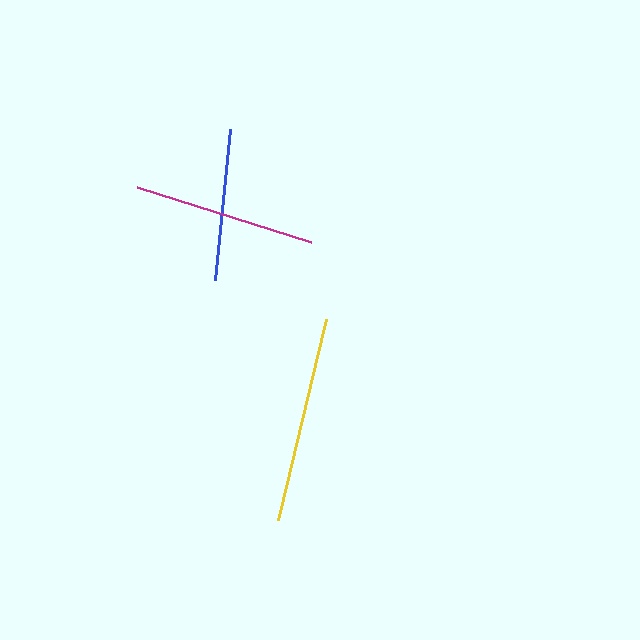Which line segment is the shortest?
The blue line is the shortest at approximately 151 pixels.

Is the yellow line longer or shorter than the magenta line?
The yellow line is longer than the magenta line.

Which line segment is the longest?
The yellow line is the longest at approximately 207 pixels.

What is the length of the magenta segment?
The magenta segment is approximately 183 pixels long.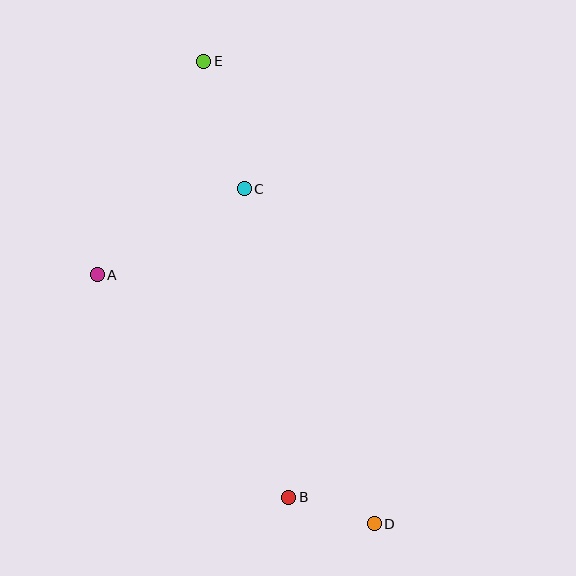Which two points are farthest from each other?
Points D and E are farthest from each other.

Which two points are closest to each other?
Points B and D are closest to each other.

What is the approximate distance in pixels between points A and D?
The distance between A and D is approximately 373 pixels.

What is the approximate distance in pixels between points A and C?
The distance between A and C is approximately 170 pixels.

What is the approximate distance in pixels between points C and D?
The distance between C and D is approximately 360 pixels.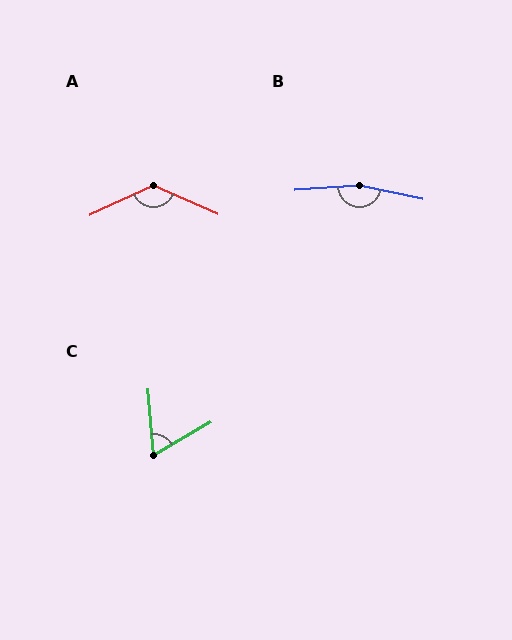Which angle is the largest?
B, at approximately 164 degrees.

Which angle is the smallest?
C, at approximately 65 degrees.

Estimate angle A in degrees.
Approximately 132 degrees.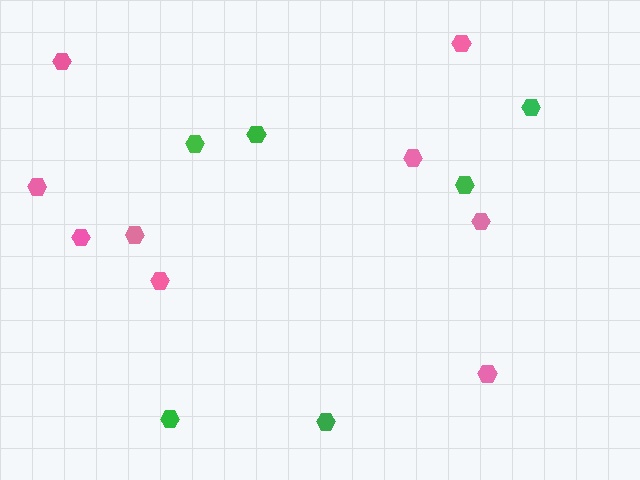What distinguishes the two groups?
There are 2 groups: one group of green hexagons (6) and one group of pink hexagons (9).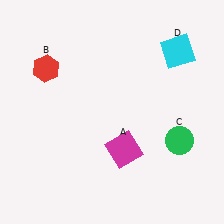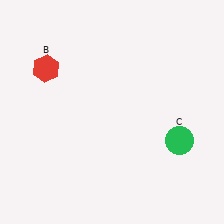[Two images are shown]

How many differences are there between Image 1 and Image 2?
There are 2 differences between the two images.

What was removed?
The cyan square (D), the magenta square (A) were removed in Image 2.